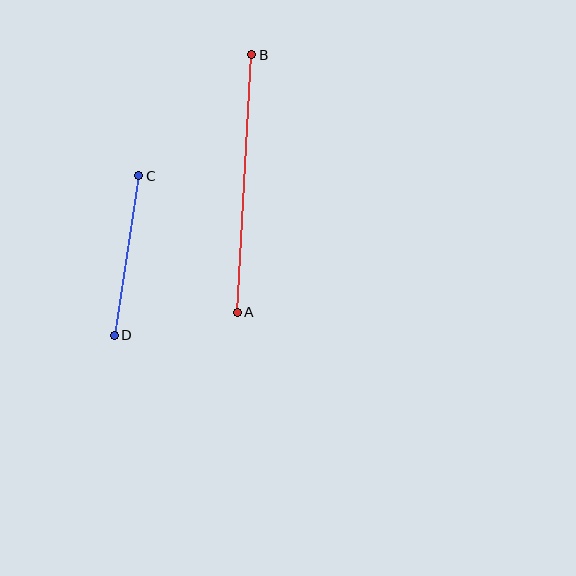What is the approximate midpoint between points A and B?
The midpoint is at approximately (244, 184) pixels.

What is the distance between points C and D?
The distance is approximately 161 pixels.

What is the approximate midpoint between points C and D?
The midpoint is at approximately (126, 256) pixels.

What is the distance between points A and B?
The distance is approximately 258 pixels.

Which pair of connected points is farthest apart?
Points A and B are farthest apart.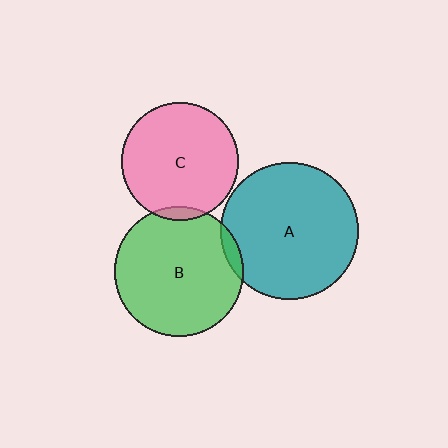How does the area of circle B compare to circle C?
Approximately 1.2 times.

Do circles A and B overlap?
Yes.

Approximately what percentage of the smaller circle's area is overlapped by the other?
Approximately 5%.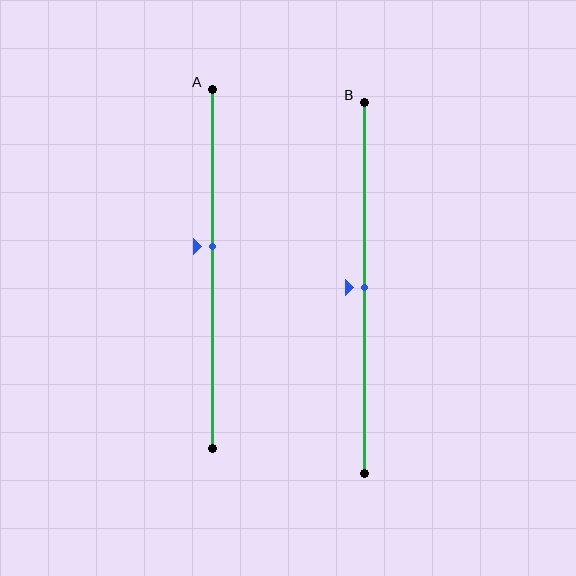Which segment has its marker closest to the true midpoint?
Segment B has its marker closest to the true midpoint.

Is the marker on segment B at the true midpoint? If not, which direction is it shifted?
Yes, the marker on segment B is at the true midpoint.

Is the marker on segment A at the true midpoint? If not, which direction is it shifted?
No, the marker on segment A is shifted upward by about 6% of the segment length.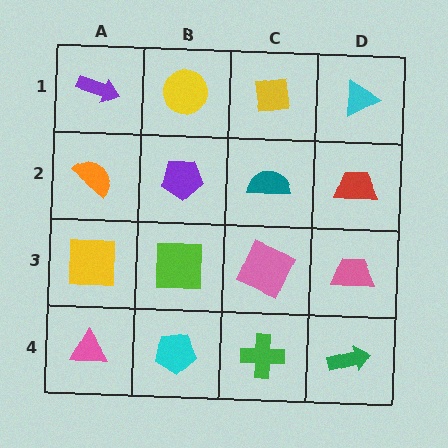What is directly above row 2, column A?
A purple arrow.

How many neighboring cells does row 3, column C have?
4.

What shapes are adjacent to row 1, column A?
An orange semicircle (row 2, column A), a yellow circle (row 1, column B).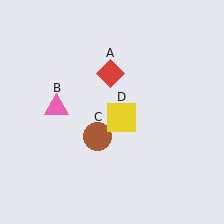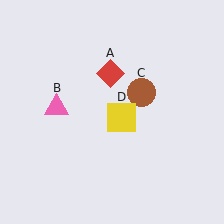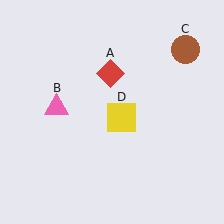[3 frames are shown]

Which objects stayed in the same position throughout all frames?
Red diamond (object A) and pink triangle (object B) and yellow square (object D) remained stationary.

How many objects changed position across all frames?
1 object changed position: brown circle (object C).